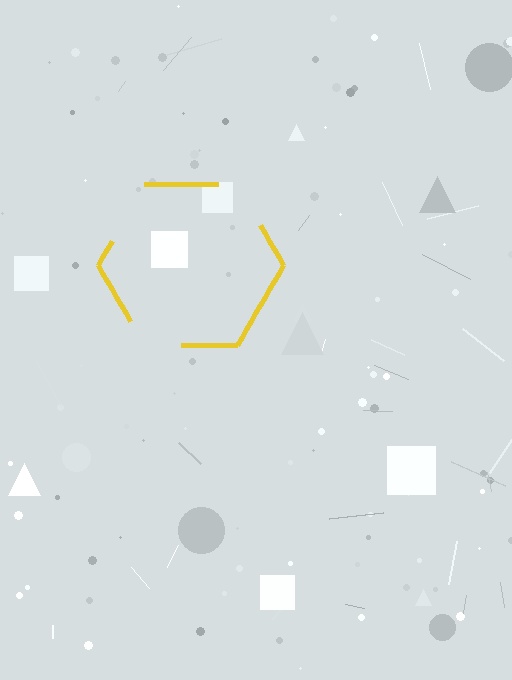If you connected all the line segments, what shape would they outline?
They would outline a hexagon.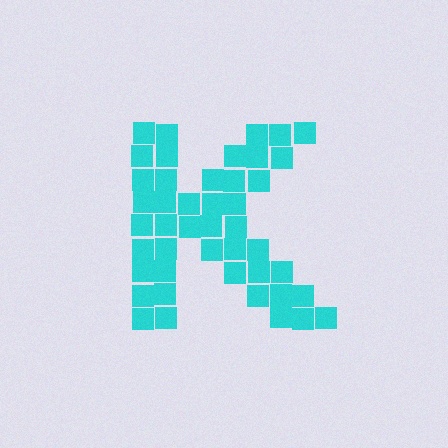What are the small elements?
The small elements are squares.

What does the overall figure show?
The overall figure shows the letter K.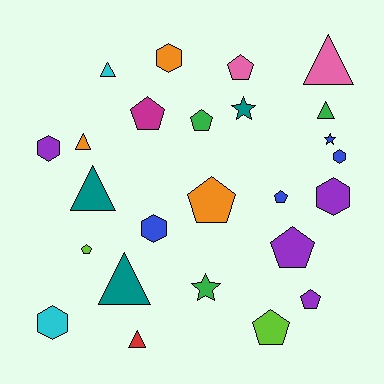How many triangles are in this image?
There are 7 triangles.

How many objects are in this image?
There are 25 objects.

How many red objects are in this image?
There is 1 red object.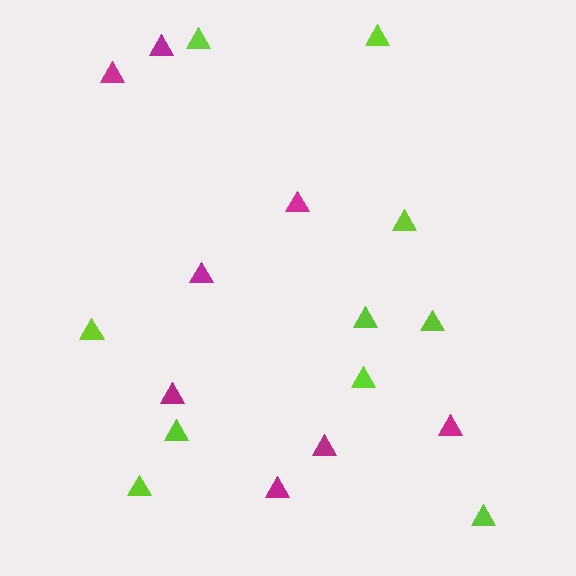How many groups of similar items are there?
There are 2 groups: one group of magenta triangles (8) and one group of lime triangles (10).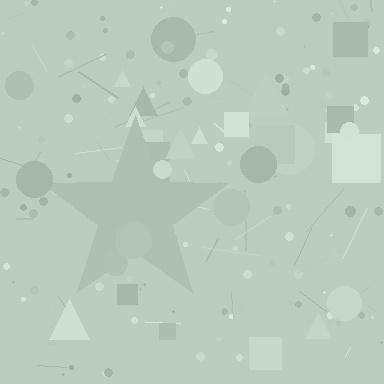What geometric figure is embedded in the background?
A star is embedded in the background.